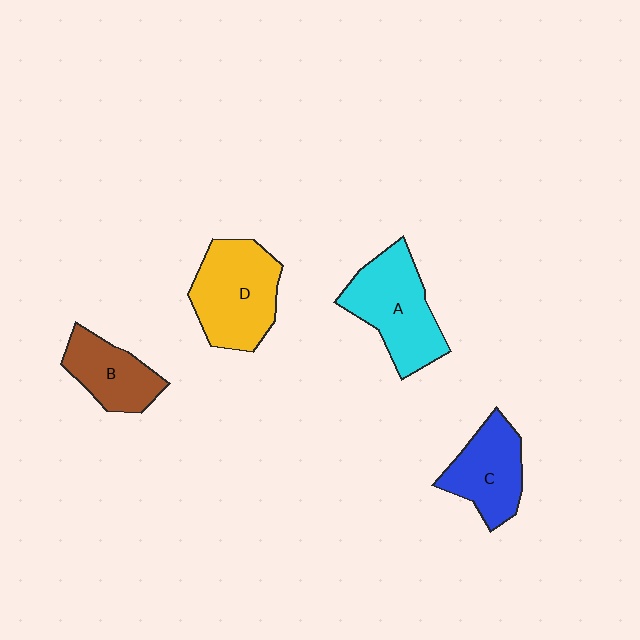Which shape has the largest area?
Shape D (yellow).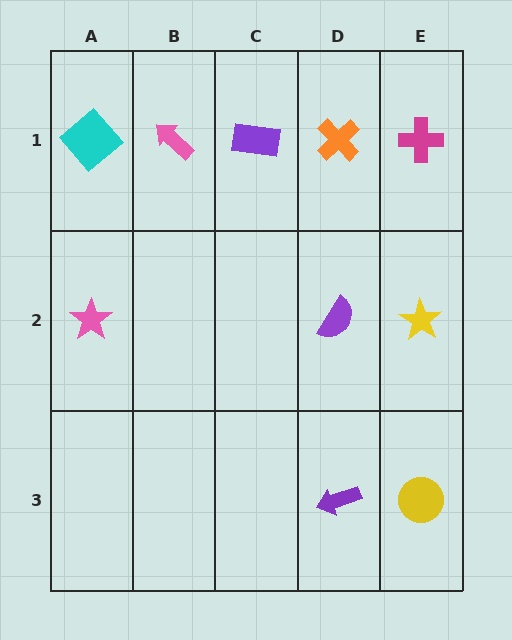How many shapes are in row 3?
2 shapes.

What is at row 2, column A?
A pink star.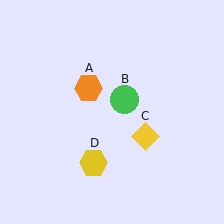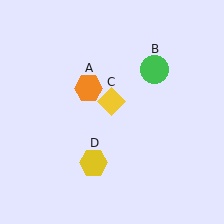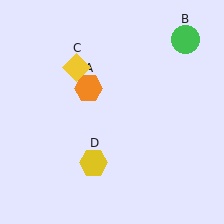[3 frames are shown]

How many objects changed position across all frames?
2 objects changed position: green circle (object B), yellow diamond (object C).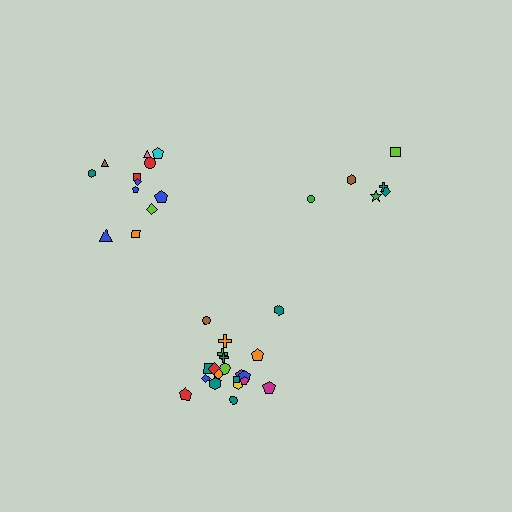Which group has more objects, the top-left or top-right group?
The top-left group.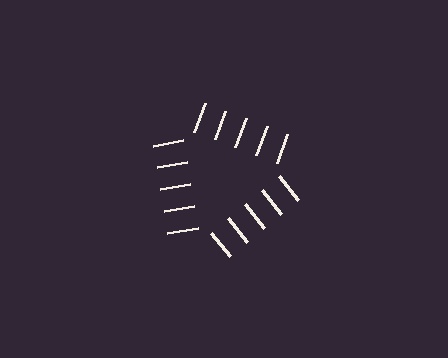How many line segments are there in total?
15 — 5 along each of the 3 edges.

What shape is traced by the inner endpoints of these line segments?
An illusory triangle — the line segments terminate on its edges but no continuous stroke is drawn.